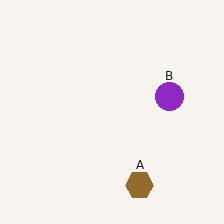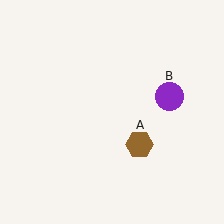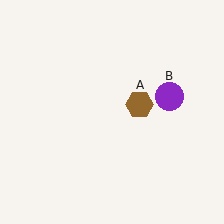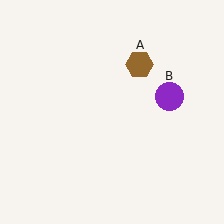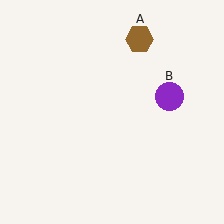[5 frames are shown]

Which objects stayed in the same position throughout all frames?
Purple circle (object B) remained stationary.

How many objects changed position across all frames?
1 object changed position: brown hexagon (object A).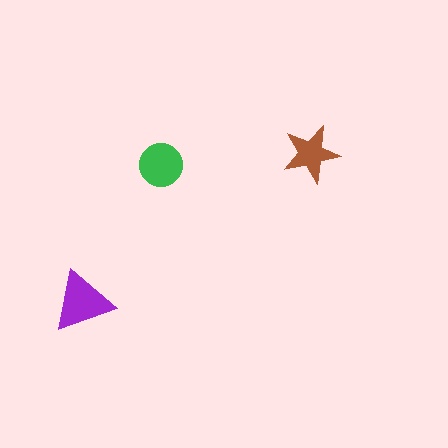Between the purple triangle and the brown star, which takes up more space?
The purple triangle.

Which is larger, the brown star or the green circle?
The green circle.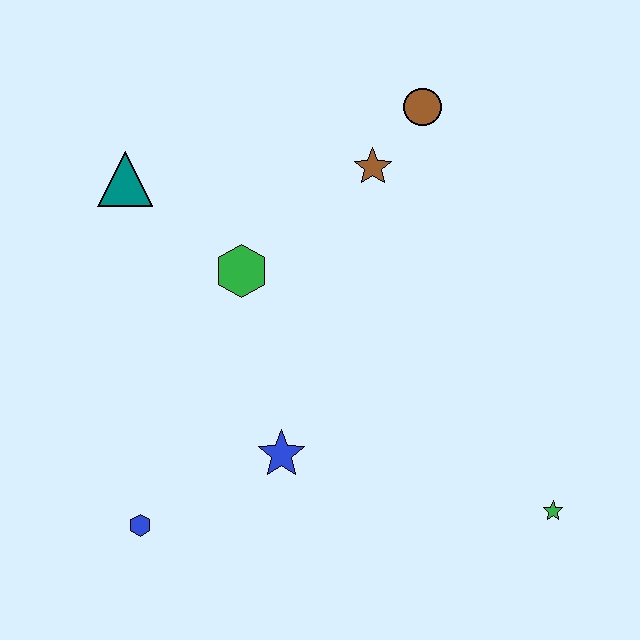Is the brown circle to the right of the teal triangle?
Yes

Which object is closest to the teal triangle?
The green hexagon is closest to the teal triangle.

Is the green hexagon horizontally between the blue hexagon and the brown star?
Yes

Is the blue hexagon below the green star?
Yes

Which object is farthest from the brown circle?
The blue hexagon is farthest from the brown circle.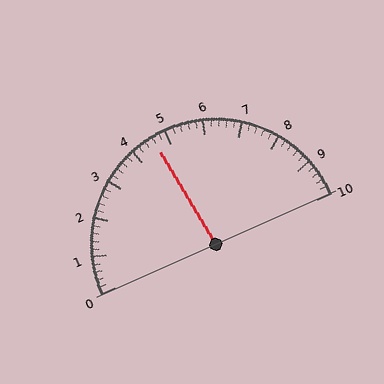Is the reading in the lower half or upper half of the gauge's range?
The reading is in the lower half of the range (0 to 10).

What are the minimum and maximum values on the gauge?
The gauge ranges from 0 to 10.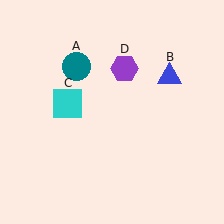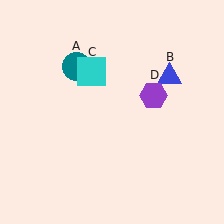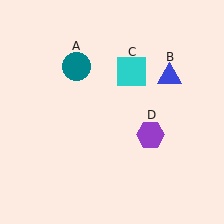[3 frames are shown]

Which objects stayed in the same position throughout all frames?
Teal circle (object A) and blue triangle (object B) remained stationary.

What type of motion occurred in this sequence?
The cyan square (object C), purple hexagon (object D) rotated clockwise around the center of the scene.